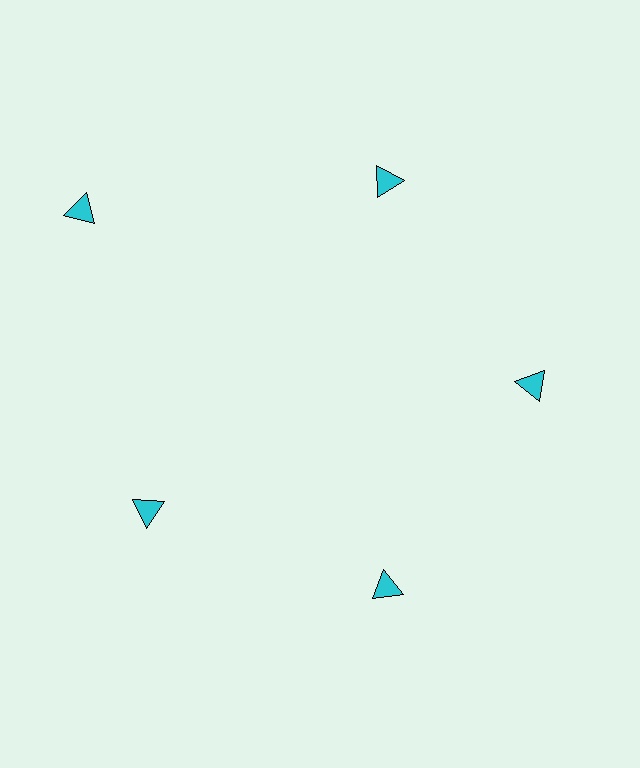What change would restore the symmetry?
The symmetry would be restored by moving it inward, back onto the ring so that all 5 triangles sit at equal angles and equal distance from the center.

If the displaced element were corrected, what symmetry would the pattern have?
It would have 5-fold rotational symmetry — the pattern would map onto itself every 72 degrees.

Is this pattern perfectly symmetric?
No. The 5 cyan triangles are arranged in a ring, but one element near the 10 o'clock position is pushed outward from the center, breaking the 5-fold rotational symmetry.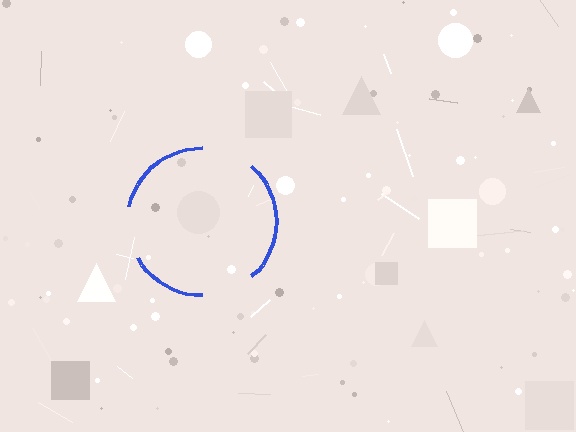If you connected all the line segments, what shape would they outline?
They would outline a circle.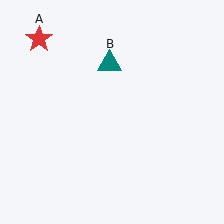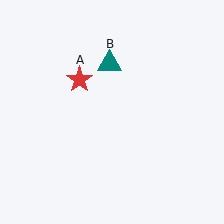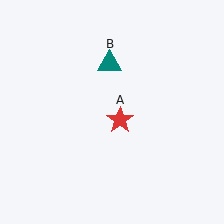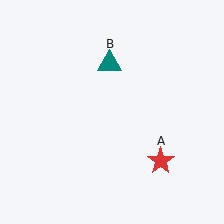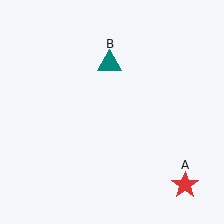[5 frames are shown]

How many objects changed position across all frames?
1 object changed position: red star (object A).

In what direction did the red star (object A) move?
The red star (object A) moved down and to the right.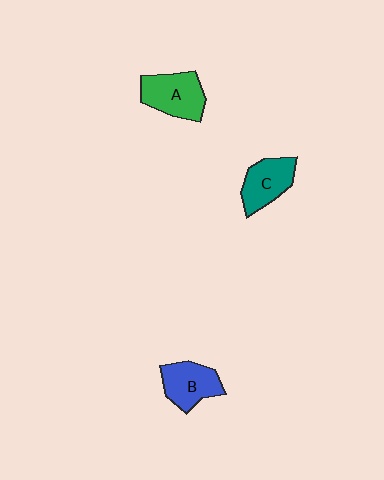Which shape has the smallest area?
Shape C (teal).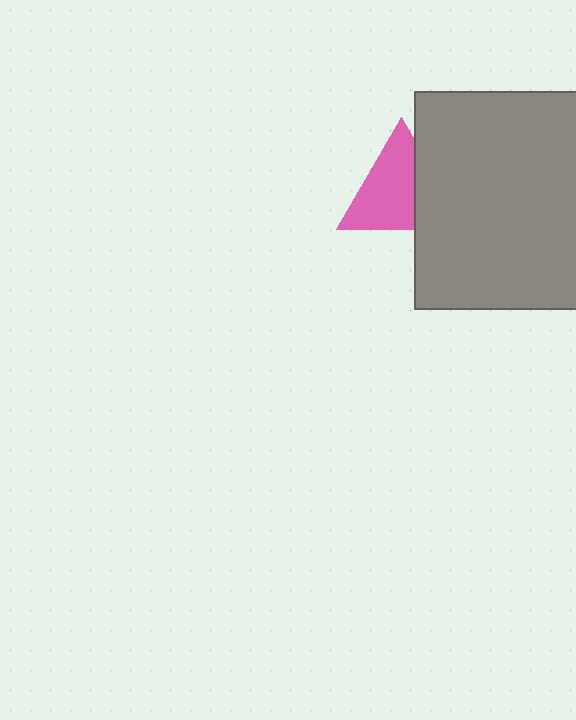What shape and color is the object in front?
The object in front is a gray square.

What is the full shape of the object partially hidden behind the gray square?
The partially hidden object is a pink triangle.